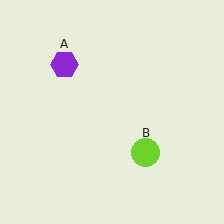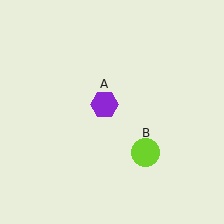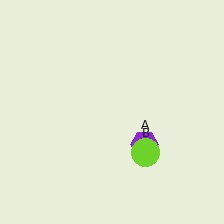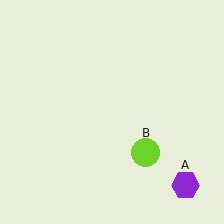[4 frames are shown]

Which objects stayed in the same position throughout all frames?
Lime circle (object B) remained stationary.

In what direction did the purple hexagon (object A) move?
The purple hexagon (object A) moved down and to the right.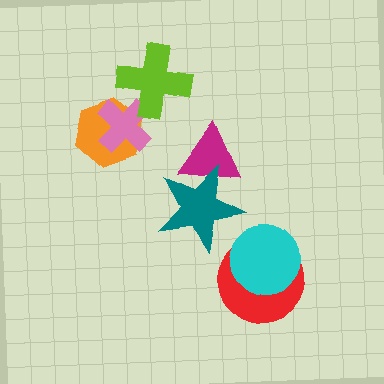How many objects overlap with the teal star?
1 object overlaps with the teal star.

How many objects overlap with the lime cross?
1 object overlaps with the lime cross.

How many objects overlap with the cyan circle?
1 object overlaps with the cyan circle.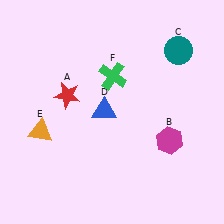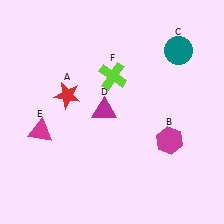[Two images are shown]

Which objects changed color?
D changed from blue to magenta. E changed from orange to magenta. F changed from green to lime.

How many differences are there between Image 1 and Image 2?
There are 3 differences between the two images.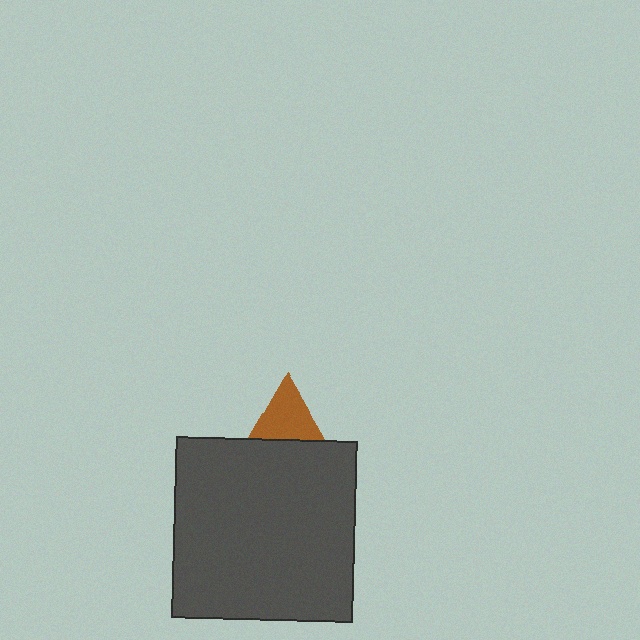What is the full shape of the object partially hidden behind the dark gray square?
The partially hidden object is a brown triangle.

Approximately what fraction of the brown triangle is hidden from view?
Roughly 48% of the brown triangle is hidden behind the dark gray square.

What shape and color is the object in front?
The object in front is a dark gray square.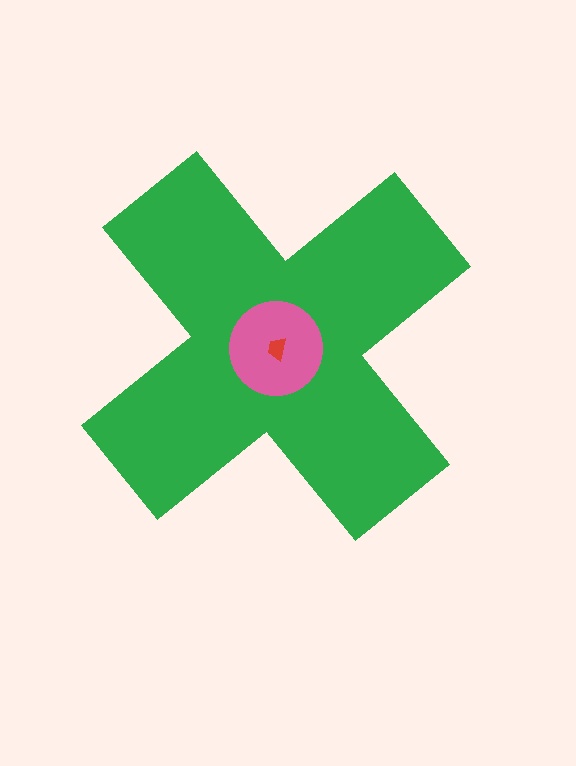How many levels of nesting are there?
3.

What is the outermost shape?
The green cross.